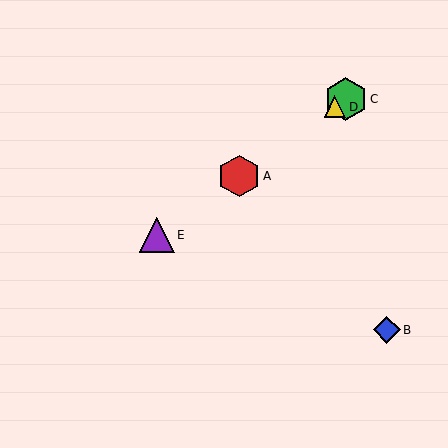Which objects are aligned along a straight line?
Objects A, C, D, E are aligned along a straight line.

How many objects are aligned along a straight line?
4 objects (A, C, D, E) are aligned along a straight line.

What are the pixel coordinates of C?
Object C is at (346, 99).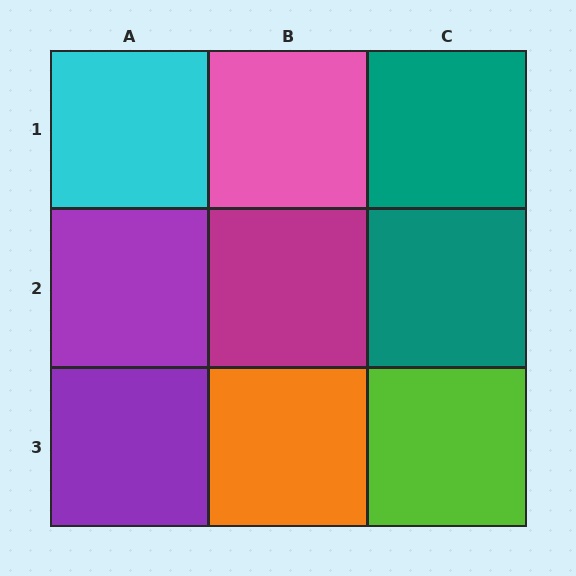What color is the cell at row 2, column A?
Purple.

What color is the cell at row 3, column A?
Purple.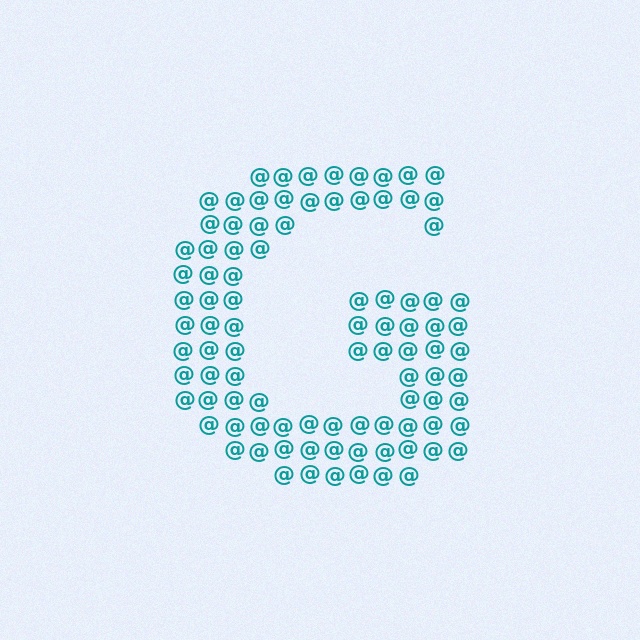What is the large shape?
The large shape is the letter G.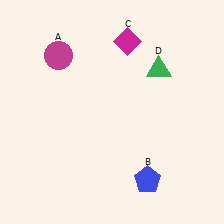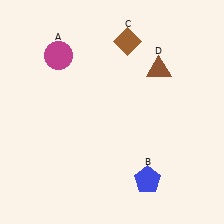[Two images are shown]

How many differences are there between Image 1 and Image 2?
There are 2 differences between the two images.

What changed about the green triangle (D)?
In Image 1, D is green. In Image 2, it changed to brown.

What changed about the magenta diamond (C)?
In Image 1, C is magenta. In Image 2, it changed to brown.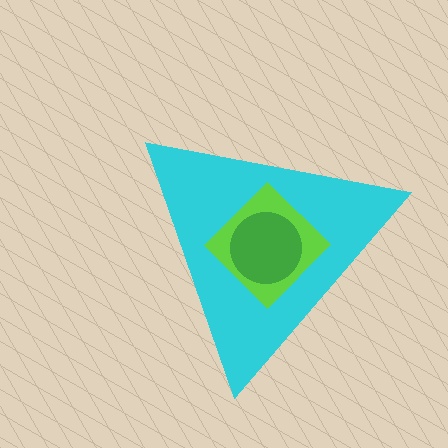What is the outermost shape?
The cyan triangle.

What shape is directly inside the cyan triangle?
The lime diamond.